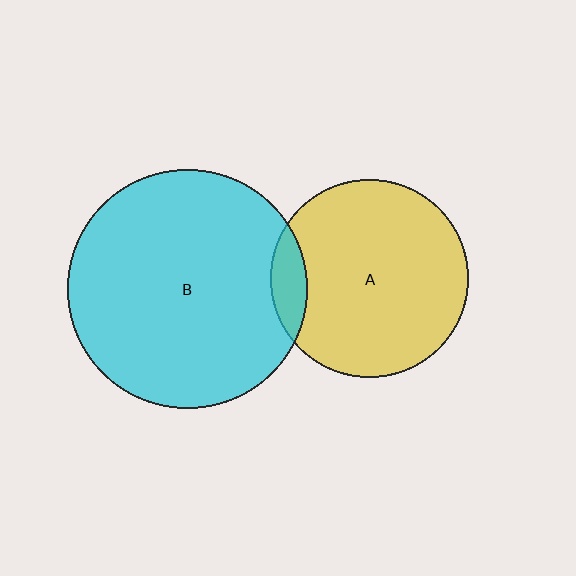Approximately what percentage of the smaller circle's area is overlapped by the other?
Approximately 10%.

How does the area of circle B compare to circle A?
Approximately 1.5 times.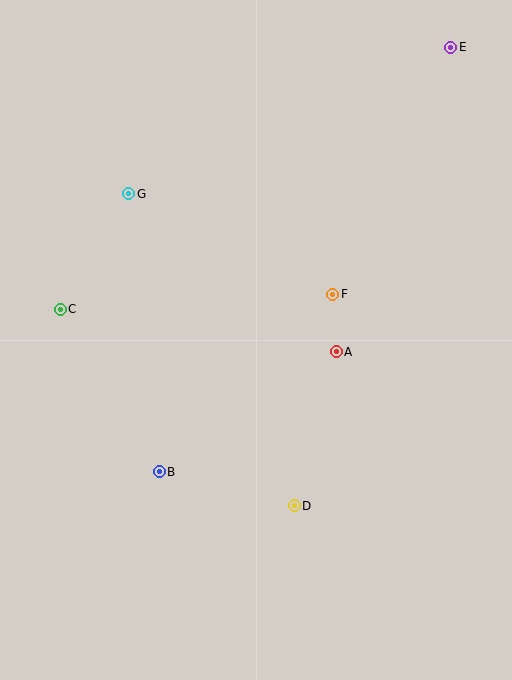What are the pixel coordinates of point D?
Point D is at (294, 506).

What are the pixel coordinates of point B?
Point B is at (159, 472).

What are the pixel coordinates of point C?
Point C is at (60, 309).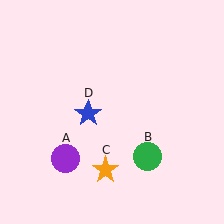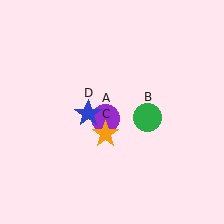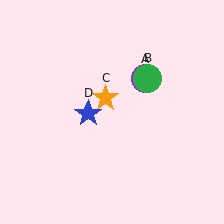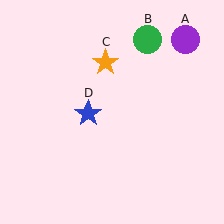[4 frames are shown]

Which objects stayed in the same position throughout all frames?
Blue star (object D) remained stationary.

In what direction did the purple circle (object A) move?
The purple circle (object A) moved up and to the right.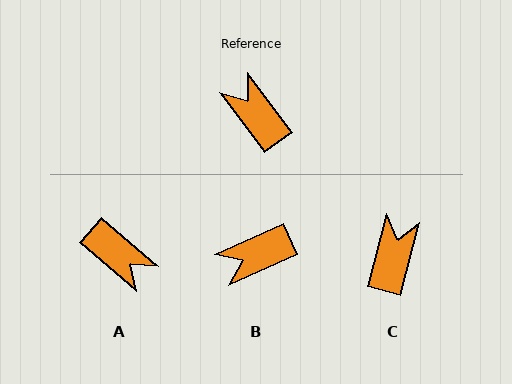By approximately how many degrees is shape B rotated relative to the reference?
Approximately 78 degrees counter-clockwise.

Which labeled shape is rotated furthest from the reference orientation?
A, about 168 degrees away.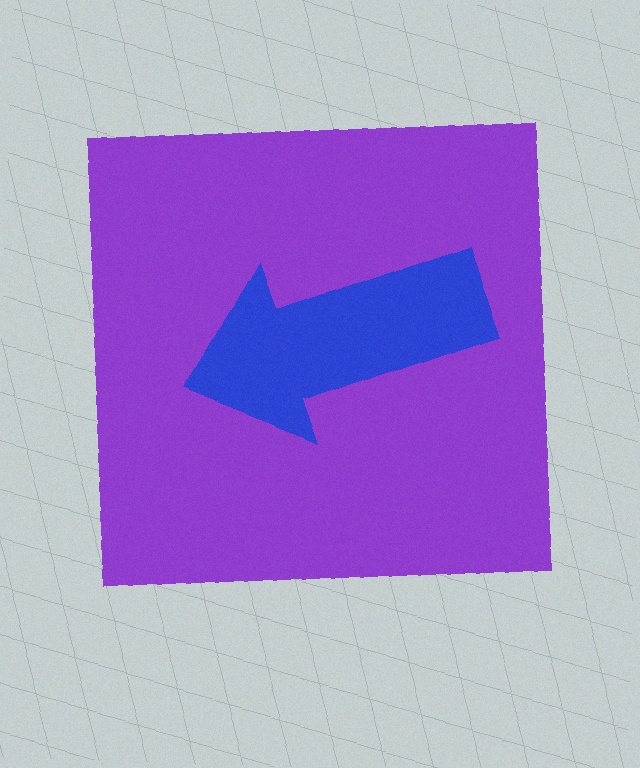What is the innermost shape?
The blue arrow.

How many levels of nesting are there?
2.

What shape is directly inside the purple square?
The blue arrow.